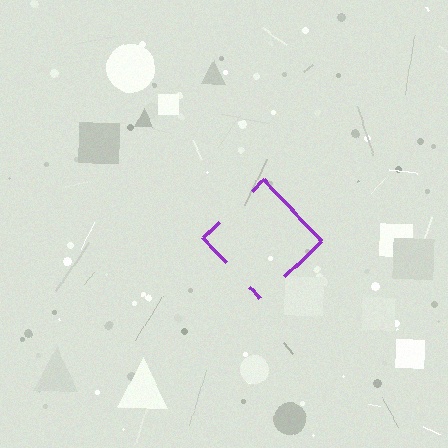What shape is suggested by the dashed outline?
The dashed outline suggests a diamond.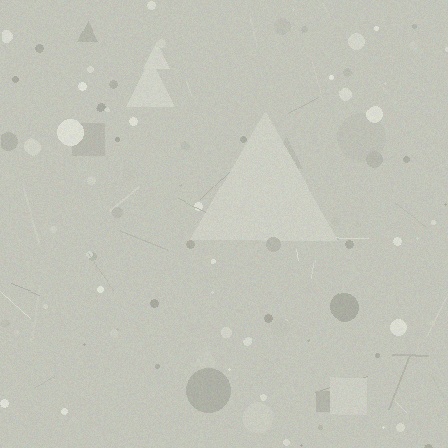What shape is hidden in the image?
A triangle is hidden in the image.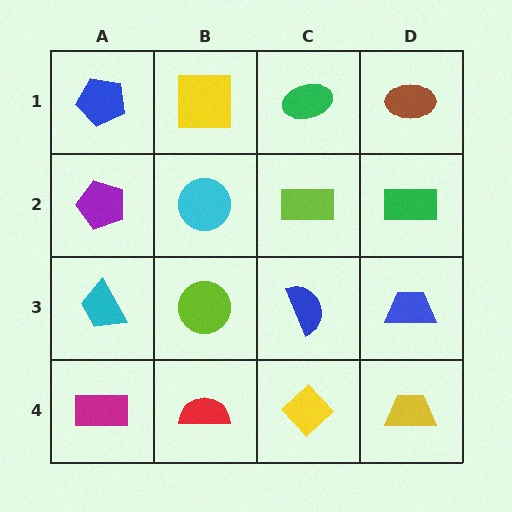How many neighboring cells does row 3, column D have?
3.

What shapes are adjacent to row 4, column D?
A blue trapezoid (row 3, column D), a yellow diamond (row 4, column C).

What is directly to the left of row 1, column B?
A blue pentagon.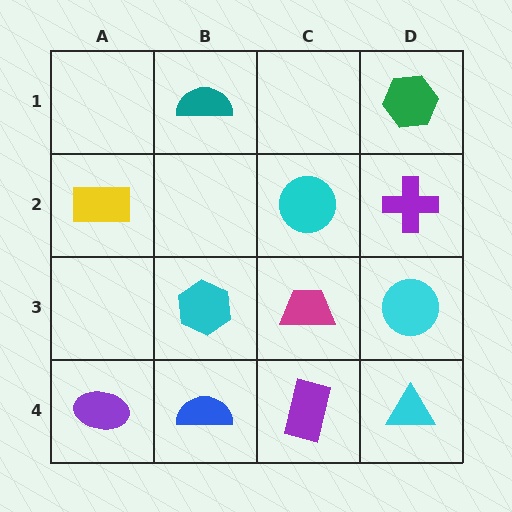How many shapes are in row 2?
3 shapes.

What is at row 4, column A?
A purple ellipse.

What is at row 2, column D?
A purple cross.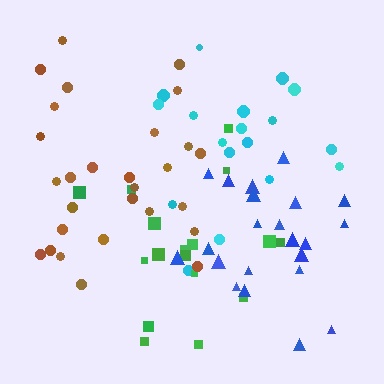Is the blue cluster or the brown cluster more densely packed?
Blue.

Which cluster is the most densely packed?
Blue.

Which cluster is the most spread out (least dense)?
Green.